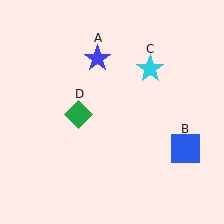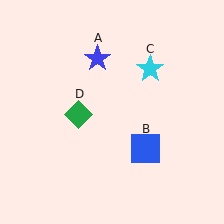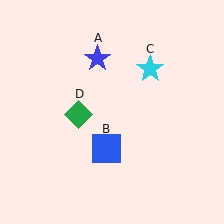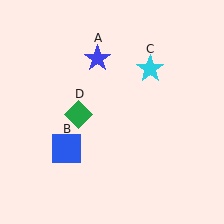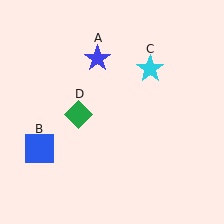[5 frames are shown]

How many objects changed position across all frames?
1 object changed position: blue square (object B).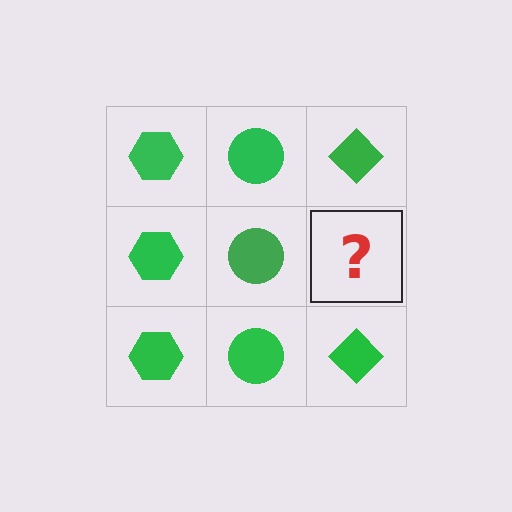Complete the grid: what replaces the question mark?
The question mark should be replaced with a green diamond.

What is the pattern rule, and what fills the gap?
The rule is that each column has a consistent shape. The gap should be filled with a green diamond.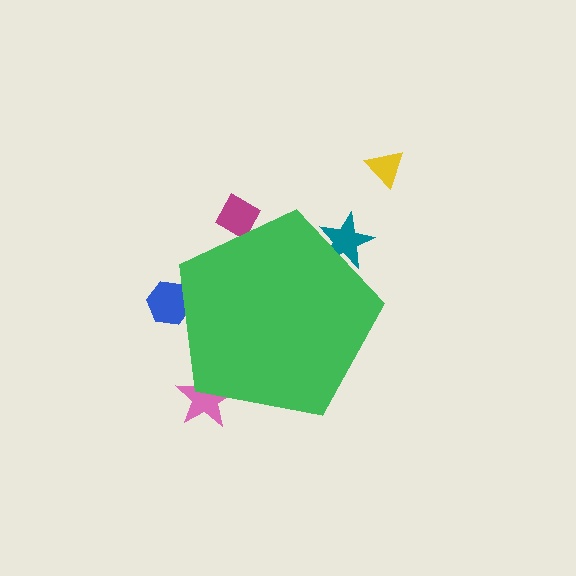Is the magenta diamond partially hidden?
Yes, the magenta diamond is partially hidden behind the green pentagon.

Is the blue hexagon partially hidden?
Yes, the blue hexagon is partially hidden behind the green pentagon.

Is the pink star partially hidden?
Yes, the pink star is partially hidden behind the green pentagon.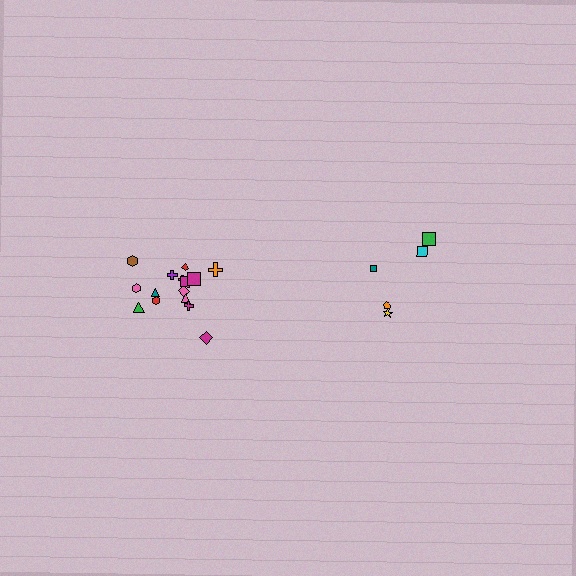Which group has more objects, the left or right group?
The left group.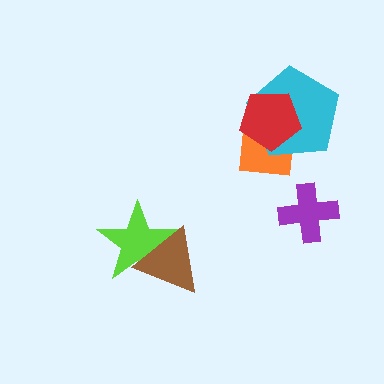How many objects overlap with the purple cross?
0 objects overlap with the purple cross.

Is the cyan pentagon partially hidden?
Yes, it is partially covered by another shape.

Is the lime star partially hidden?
Yes, it is partially covered by another shape.